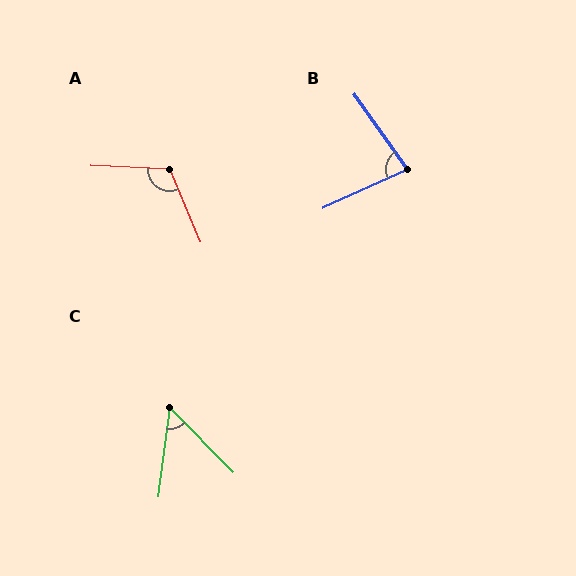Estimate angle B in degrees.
Approximately 79 degrees.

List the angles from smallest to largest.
C (52°), B (79°), A (116°).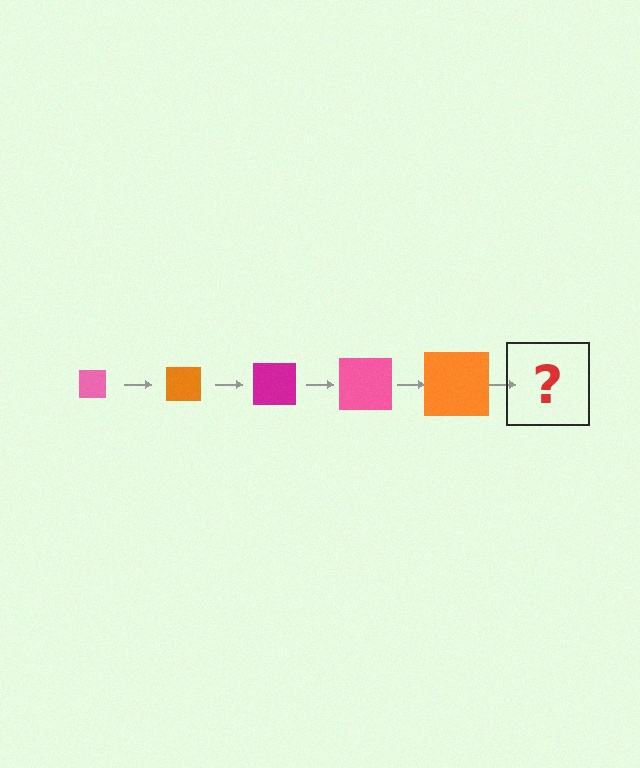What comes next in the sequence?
The next element should be a magenta square, larger than the previous one.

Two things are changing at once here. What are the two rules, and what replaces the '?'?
The two rules are that the square grows larger each step and the color cycles through pink, orange, and magenta. The '?' should be a magenta square, larger than the previous one.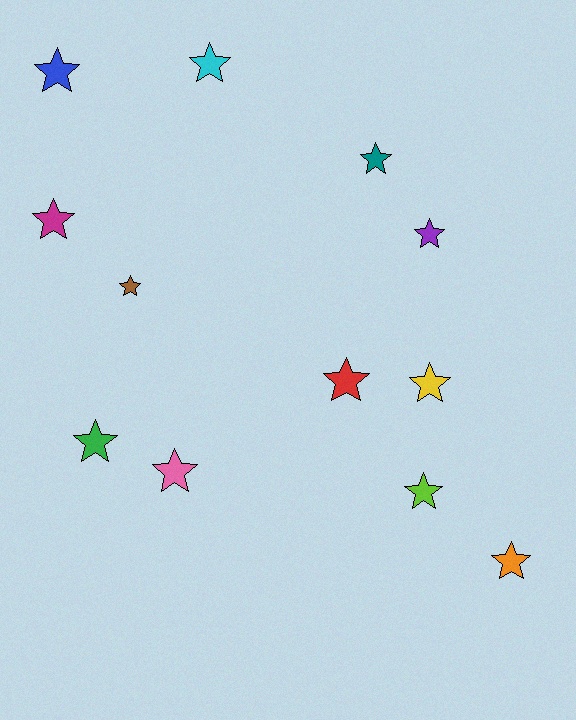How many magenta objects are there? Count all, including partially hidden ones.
There is 1 magenta object.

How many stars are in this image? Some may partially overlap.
There are 12 stars.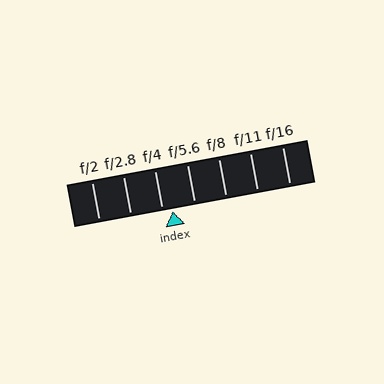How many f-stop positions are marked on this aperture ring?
There are 7 f-stop positions marked.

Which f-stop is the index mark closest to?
The index mark is closest to f/4.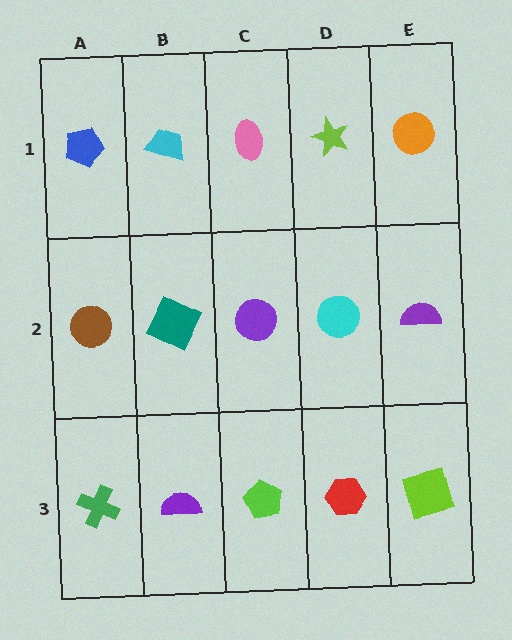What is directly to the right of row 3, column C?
A red hexagon.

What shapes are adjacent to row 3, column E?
A purple semicircle (row 2, column E), a red hexagon (row 3, column D).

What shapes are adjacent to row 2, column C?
A pink ellipse (row 1, column C), a lime pentagon (row 3, column C), a teal square (row 2, column B), a cyan circle (row 2, column D).